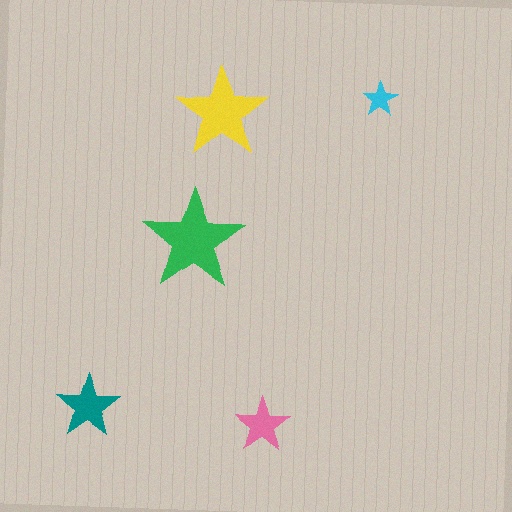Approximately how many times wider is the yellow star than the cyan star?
About 2.5 times wider.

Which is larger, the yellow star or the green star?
The green one.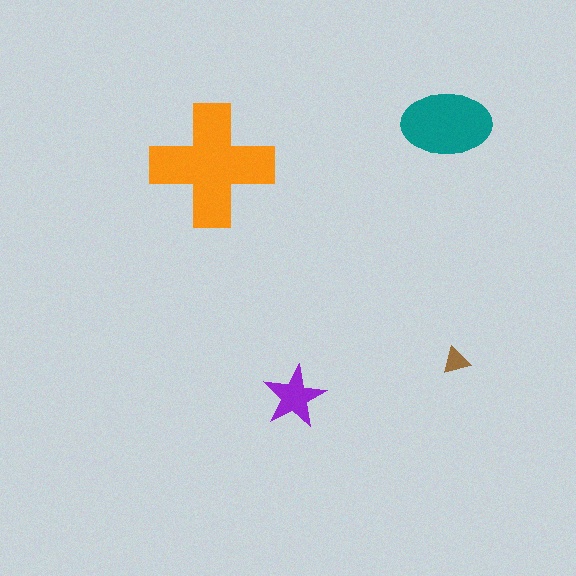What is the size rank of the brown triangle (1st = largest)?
4th.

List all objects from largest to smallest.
The orange cross, the teal ellipse, the purple star, the brown triangle.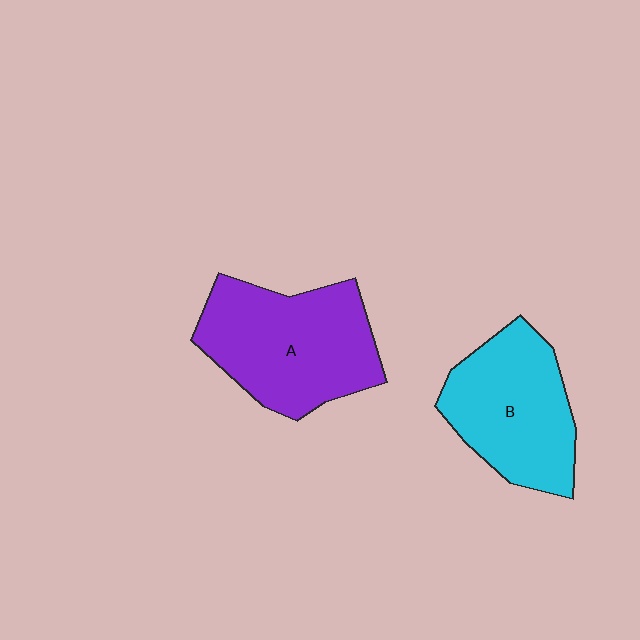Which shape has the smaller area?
Shape B (cyan).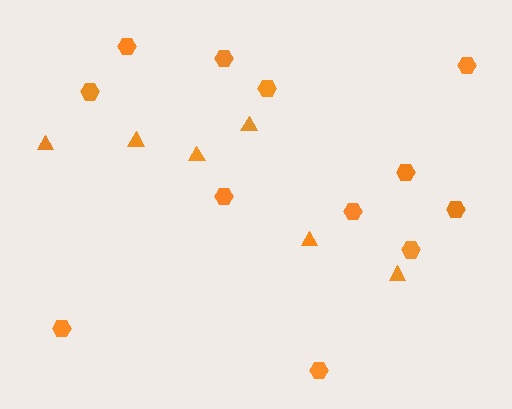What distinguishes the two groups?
There are 2 groups: one group of triangles (6) and one group of hexagons (12).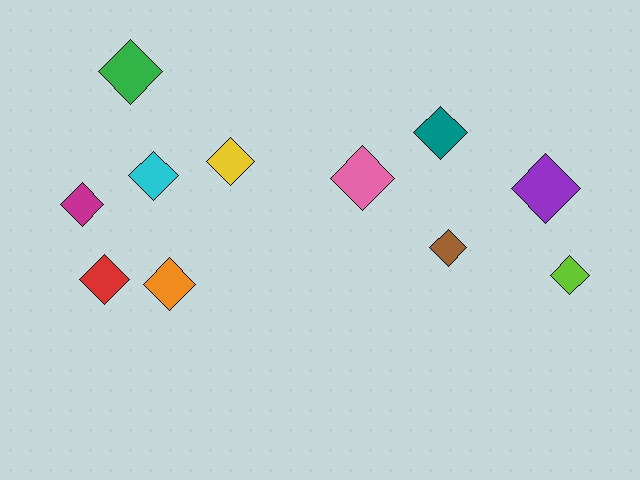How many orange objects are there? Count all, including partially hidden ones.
There is 1 orange object.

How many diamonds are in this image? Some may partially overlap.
There are 11 diamonds.